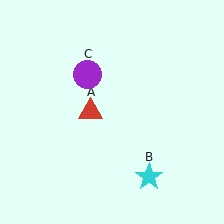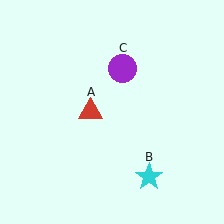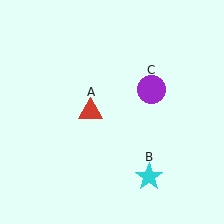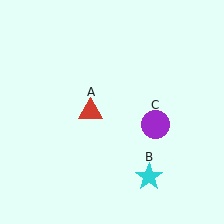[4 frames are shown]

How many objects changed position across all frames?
1 object changed position: purple circle (object C).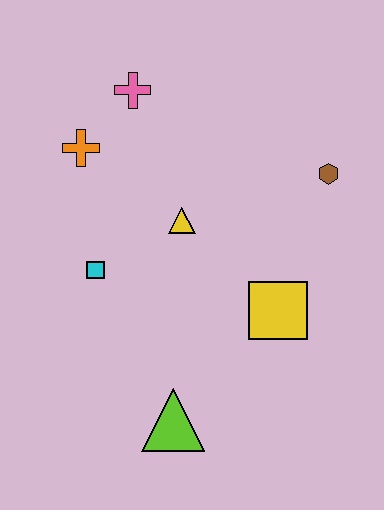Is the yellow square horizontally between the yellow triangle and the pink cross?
No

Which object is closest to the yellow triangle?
The cyan square is closest to the yellow triangle.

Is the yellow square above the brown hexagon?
No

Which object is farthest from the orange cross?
The lime triangle is farthest from the orange cross.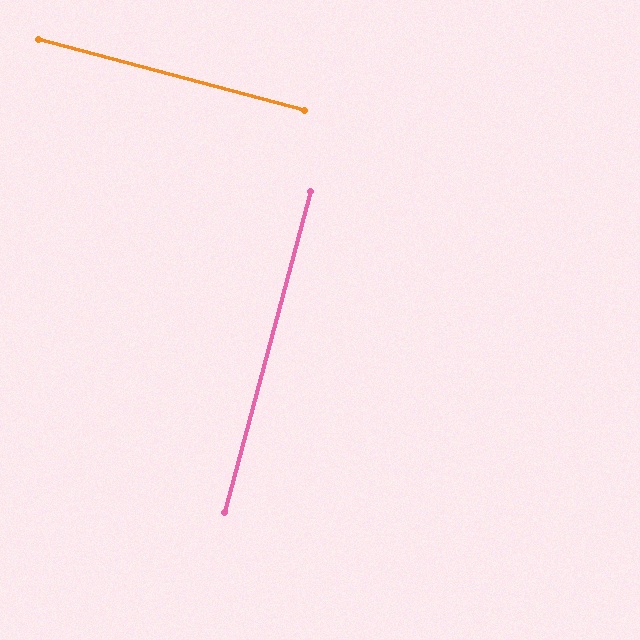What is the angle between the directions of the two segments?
Approximately 90 degrees.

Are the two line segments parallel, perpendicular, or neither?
Perpendicular — they meet at approximately 90°.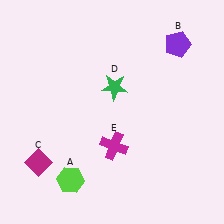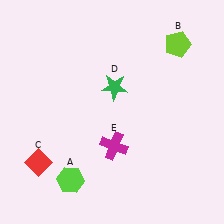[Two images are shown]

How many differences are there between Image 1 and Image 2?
There are 2 differences between the two images.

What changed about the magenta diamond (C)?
In Image 1, C is magenta. In Image 2, it changed to red.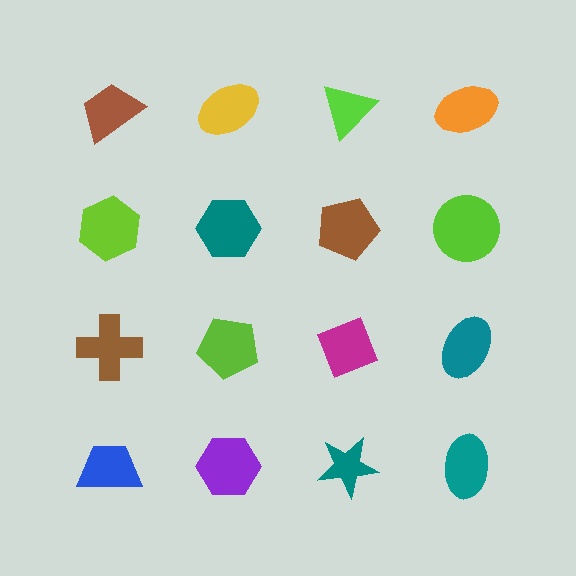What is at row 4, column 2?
A purple hexagon.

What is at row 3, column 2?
A lime pentagon.